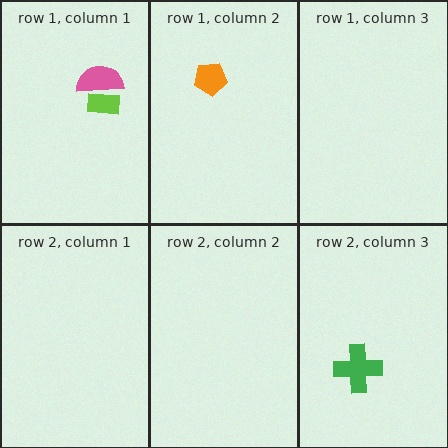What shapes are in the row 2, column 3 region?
The green cross.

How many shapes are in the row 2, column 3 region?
1.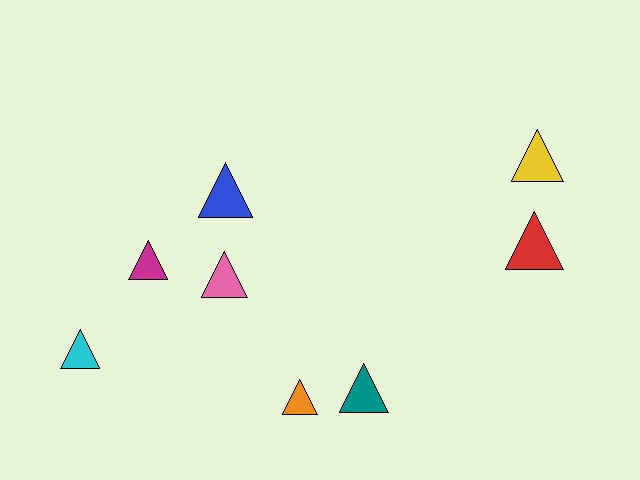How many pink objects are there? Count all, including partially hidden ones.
There is 1 pink object.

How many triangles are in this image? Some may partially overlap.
There are 8 triangles.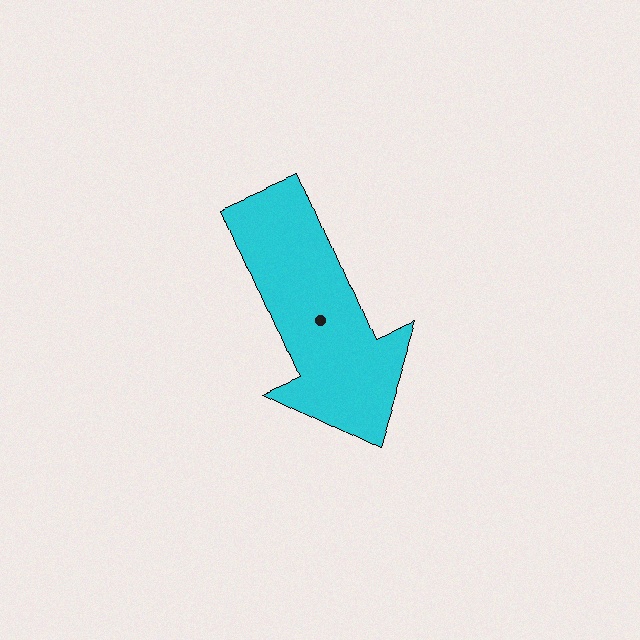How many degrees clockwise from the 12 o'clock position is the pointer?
Approximately 157 degrees.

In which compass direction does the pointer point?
Southeast.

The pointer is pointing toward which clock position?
Roughly 5 o'clock.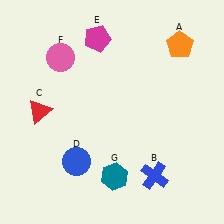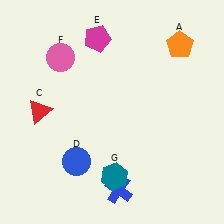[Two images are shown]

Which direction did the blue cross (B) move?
The blue cross (B) moved left.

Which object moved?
The blue cross (B) moved left.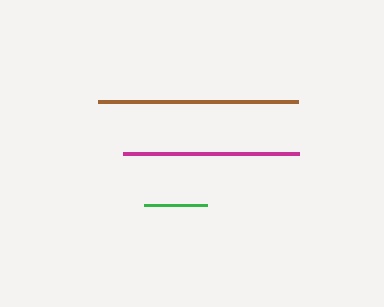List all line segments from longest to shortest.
From longest to shortest: brown, magenta, green.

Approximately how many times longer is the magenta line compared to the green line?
The magenta line is approximately 2.8 times the length of the green line.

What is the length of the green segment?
The green segment is approximately 63 pixels long.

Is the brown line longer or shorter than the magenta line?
The brown line is longer than the magenta line.